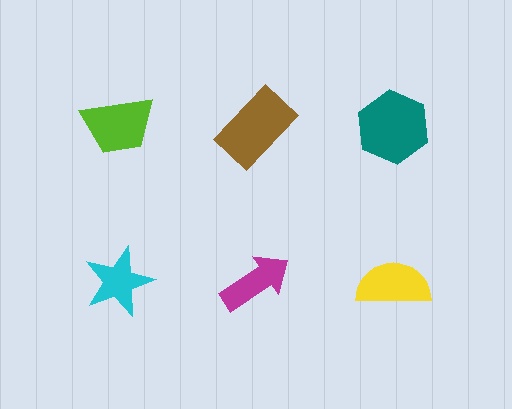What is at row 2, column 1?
A cyan star.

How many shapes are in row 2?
3 shapes.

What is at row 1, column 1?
A lime trapezoid.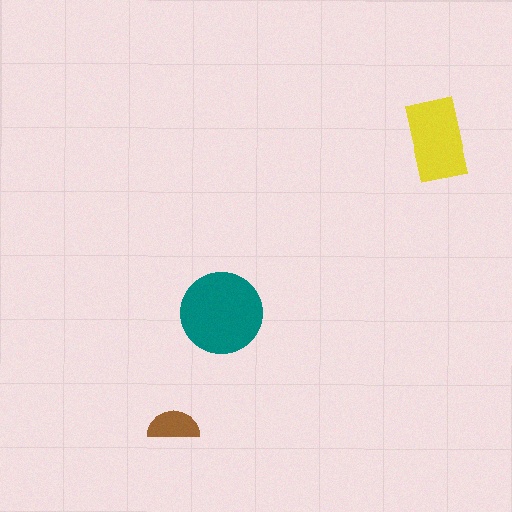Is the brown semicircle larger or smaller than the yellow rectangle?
Smaller.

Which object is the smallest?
The brown semicircle.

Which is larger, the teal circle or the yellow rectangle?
The teal circle.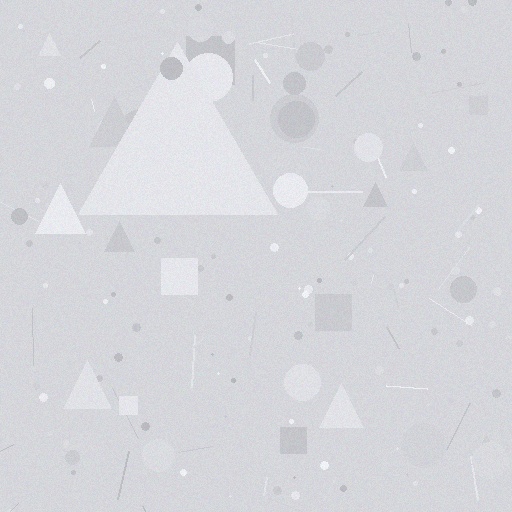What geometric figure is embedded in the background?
A triangle is embedded in the background.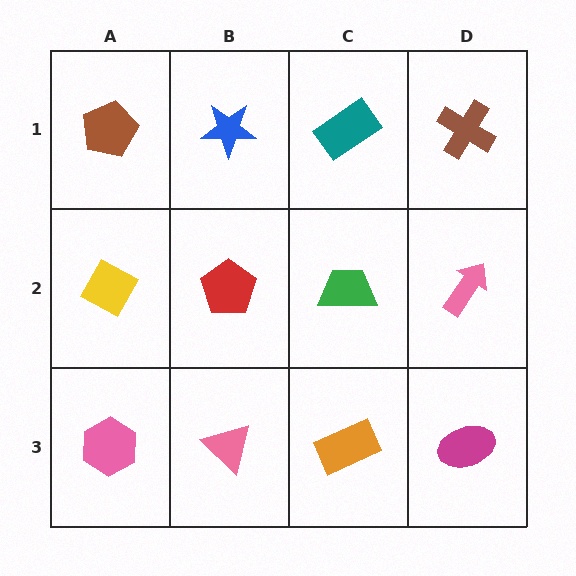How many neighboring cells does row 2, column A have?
3.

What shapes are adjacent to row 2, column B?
A blue star (row 1, column B), a pink triangle (row 3, column B), a yellow diamond (row 2, column A), a green trapezoid (row 2, column C).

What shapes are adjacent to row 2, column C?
A teal rectangle (row 1, column C), an orange rectangle (row 3, column C), a red pentagon (row 2, column B), a pink arrow (row 2, column D).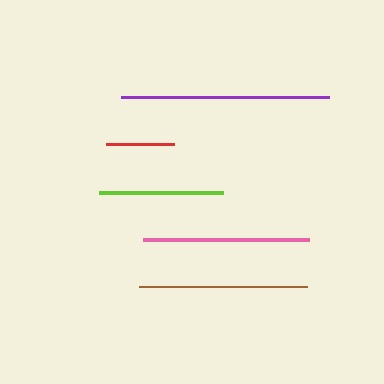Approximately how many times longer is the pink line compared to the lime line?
The pink line is approximately 1.3 times the length of the lime line.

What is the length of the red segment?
The red segment is approximately 68 pixels long.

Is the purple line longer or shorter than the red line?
The purple line is longer than the red line.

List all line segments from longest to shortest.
From longest to shortest: purple, brown, pink, lime, red.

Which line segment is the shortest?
The red line is the shortest at approximately 68 pixels.